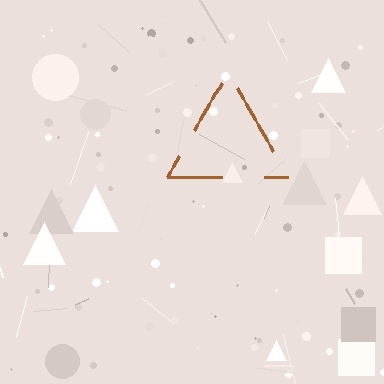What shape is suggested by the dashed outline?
The dashed outline suggests a triangle.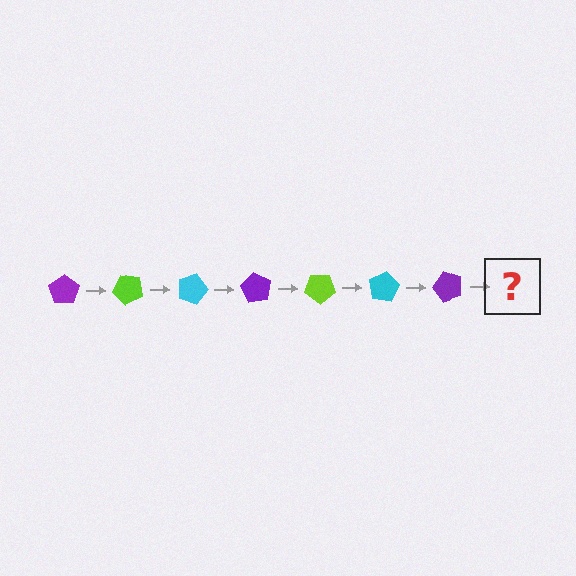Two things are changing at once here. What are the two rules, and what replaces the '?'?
The two rules are that it rotates 45 degrees each step and the color cycles through purple, lime, and cyan. The '?' should be a lime pentagon, rotated 315 degrees from the start.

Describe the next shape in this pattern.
It should be a lime pentagon, rotated 315 degrees from the start.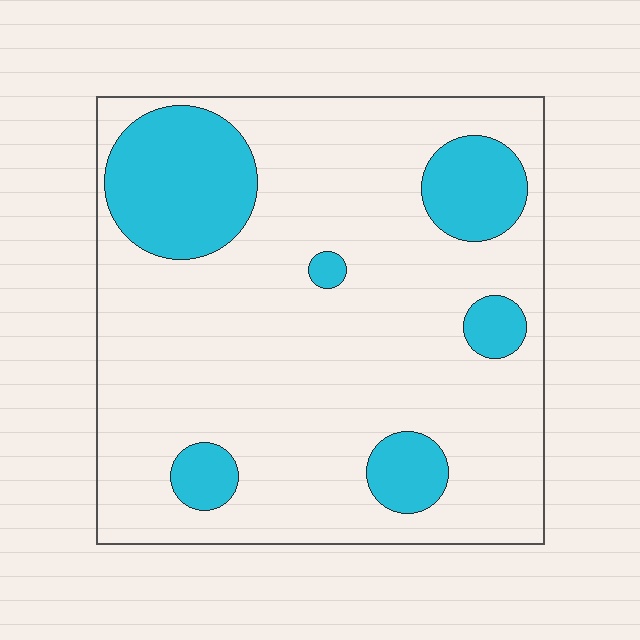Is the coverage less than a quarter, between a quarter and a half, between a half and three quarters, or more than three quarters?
Less than a quarter.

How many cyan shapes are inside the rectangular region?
6.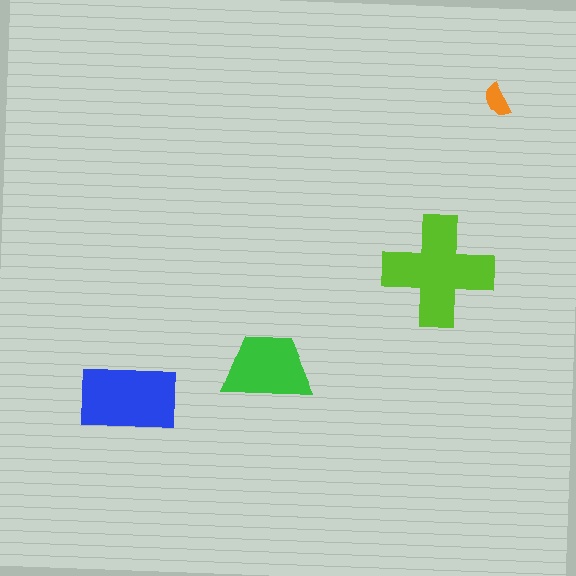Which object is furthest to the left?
The blue rectangle is leftmost.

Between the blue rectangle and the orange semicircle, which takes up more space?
The blue rectangle.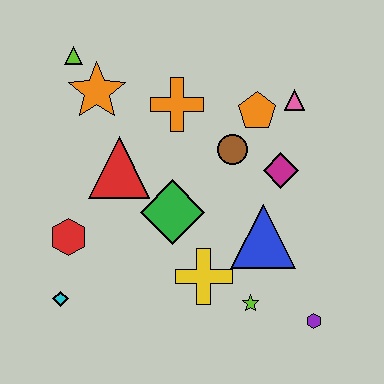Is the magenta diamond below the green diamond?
No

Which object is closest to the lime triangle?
The orange star is closest to the lime triangle.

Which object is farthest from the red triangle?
The purple hexagon is farthest from the red triangle.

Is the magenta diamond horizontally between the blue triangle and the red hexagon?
No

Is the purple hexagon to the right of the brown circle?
Yes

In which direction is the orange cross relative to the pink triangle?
The orange cross is to the left of the pink triangle.